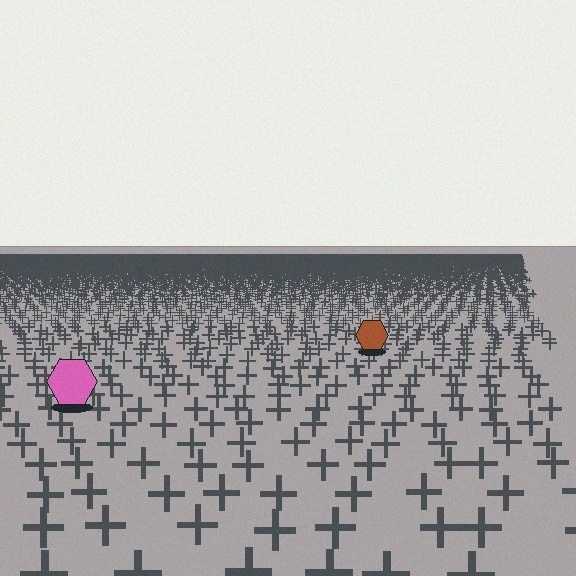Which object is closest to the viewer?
The pink hexagon is closest. The texture marks near it are larger and more spread out.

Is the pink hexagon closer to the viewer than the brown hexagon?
Yes. The pink hexagon is closer — you can tell from the texture gradient: the ground texture is coarser near it.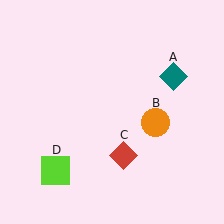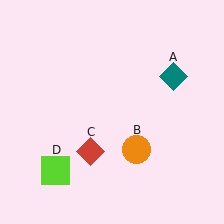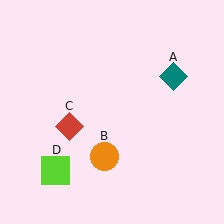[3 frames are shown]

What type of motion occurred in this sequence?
The orange circle (object B), red diamond (object C) rotated clockwise around the center of the scene.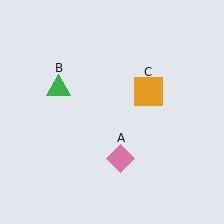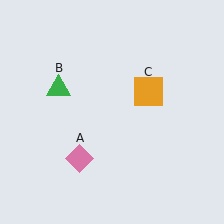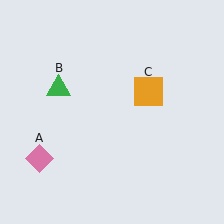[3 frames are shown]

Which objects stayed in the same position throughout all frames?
Green triangle (object B) and orange square (object C) remained stationary.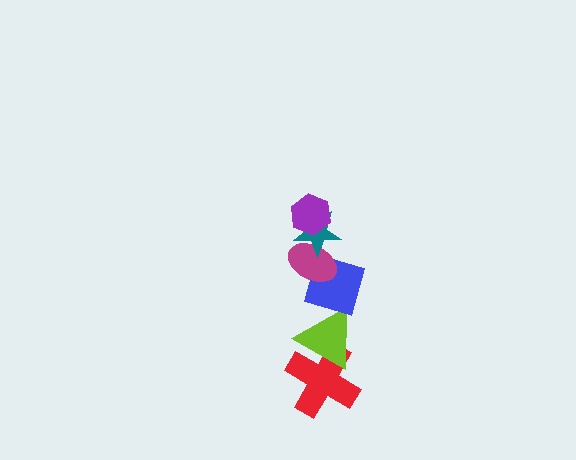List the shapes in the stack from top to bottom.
From top to bottom: the purple hexagon, the teal star, the magenta ellipse, the blue diamond, the lime triangle, the red cross.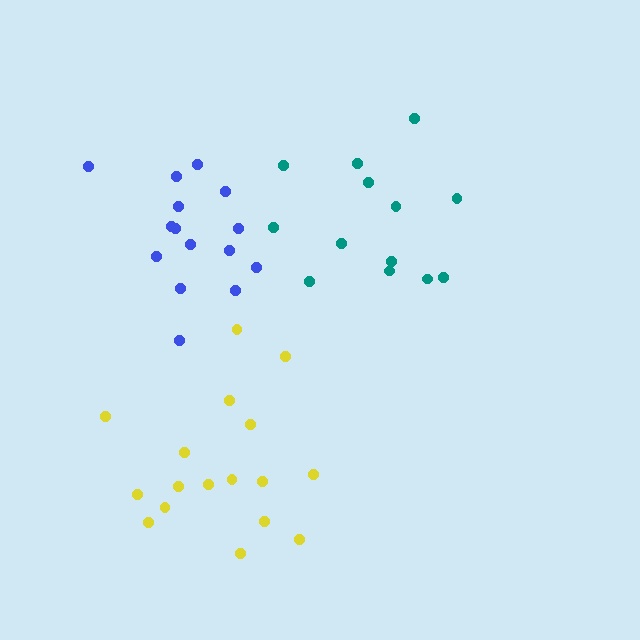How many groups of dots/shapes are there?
There are 3 groups.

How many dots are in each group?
Group 1: 15 dots, Group 2: 17 dots, Group 3: 13 dots (45 total).